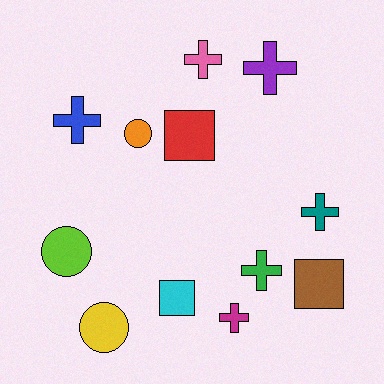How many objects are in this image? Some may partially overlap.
There are 12 objects.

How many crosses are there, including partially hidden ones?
There are 6 crosses.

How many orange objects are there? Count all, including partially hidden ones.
There is 1 orange object.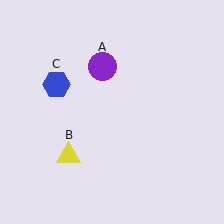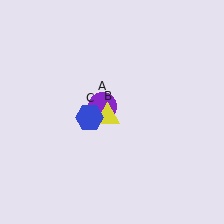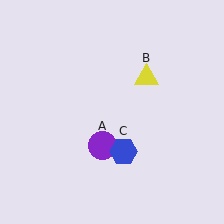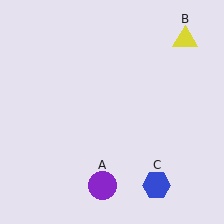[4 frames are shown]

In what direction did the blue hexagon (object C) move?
The blue hexagon (object C) moved down and to the right.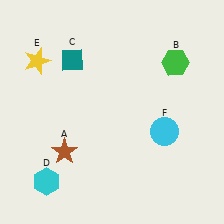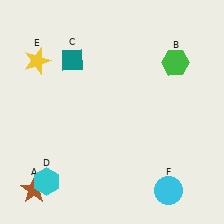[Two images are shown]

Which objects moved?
The objects that moved are: the brown star (A), the cyan circle (F).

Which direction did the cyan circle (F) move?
The cyan circle (F) moved down.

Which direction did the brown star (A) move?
The brown star (A) moved down.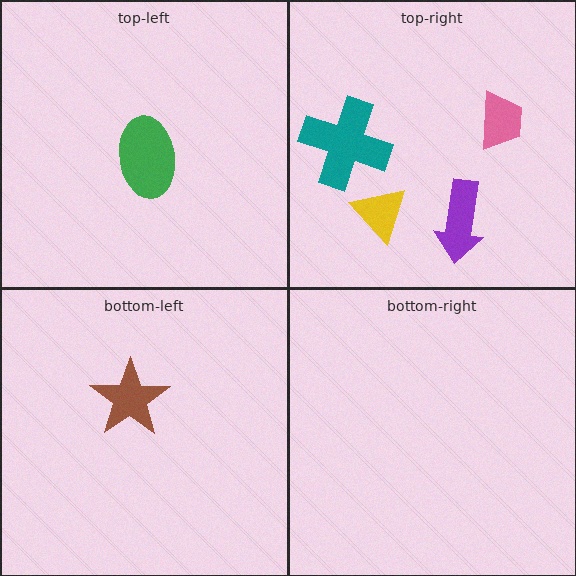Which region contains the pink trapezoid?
The top-right region.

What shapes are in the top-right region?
The teal cross, the pink trapezoid, the purple arrow, the yellow triangle.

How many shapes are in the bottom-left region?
1.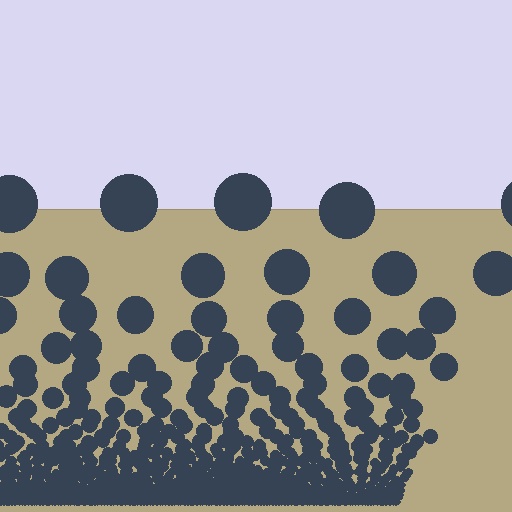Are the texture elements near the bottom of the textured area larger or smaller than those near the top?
Smaller. The gradient is inverted — elements near the bottom are smaller and denser.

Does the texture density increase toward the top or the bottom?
Density increases toward the bottom.